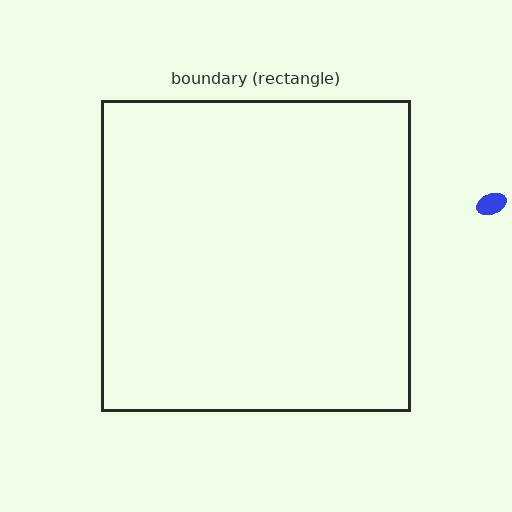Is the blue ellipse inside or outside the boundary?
Outside.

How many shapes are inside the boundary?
0 inside, 1 outside.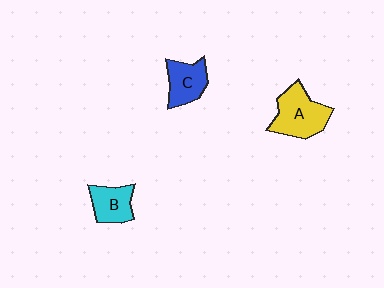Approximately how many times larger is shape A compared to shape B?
Approximately 1.5 times.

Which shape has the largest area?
Shape A (yellow).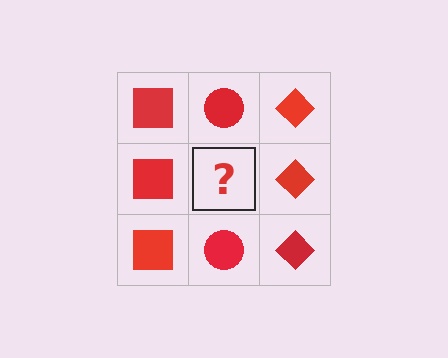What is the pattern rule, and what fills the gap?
The rule is that each column has a consistent shape. The gap should be filled with a red circle.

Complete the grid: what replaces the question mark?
The question mark should be replaced with a red circle.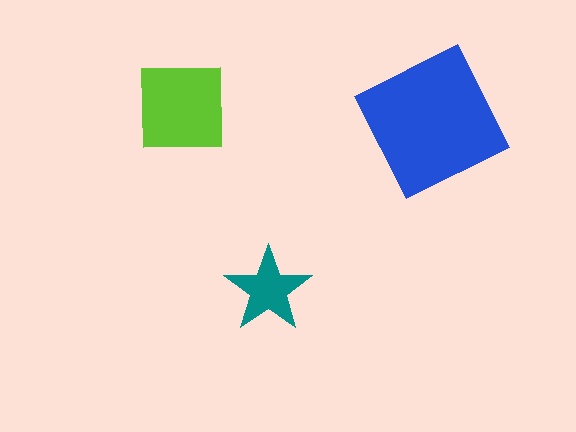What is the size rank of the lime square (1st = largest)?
2nd.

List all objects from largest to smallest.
The blue square, the lime square, the teal star.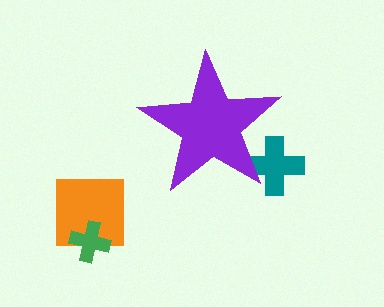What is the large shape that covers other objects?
A purple star.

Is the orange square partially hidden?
No, the orange square is fully visible.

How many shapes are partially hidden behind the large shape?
1 shape is partially hidden.